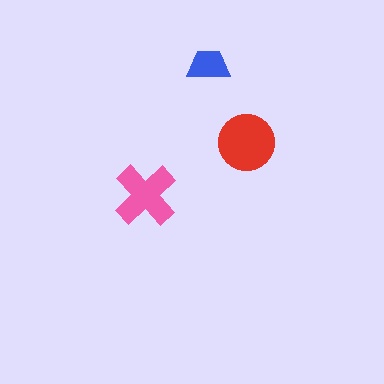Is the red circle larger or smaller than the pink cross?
Larger.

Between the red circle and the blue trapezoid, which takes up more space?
The red circle.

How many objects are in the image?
There are 3 objects in the image.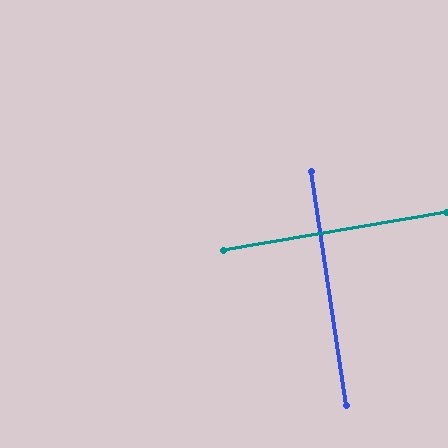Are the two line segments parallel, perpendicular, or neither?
Perpendicular — they meet at approximately 89°.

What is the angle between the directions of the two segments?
Approximately 89 degrees.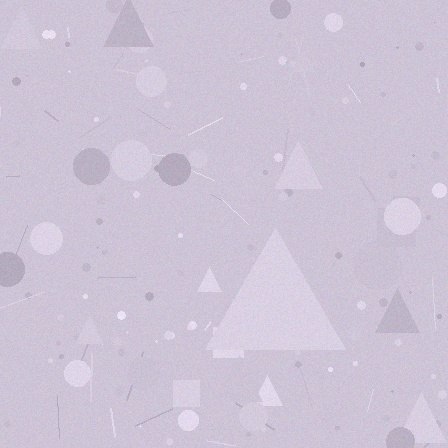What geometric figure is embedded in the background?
A triangle is embedded in the background.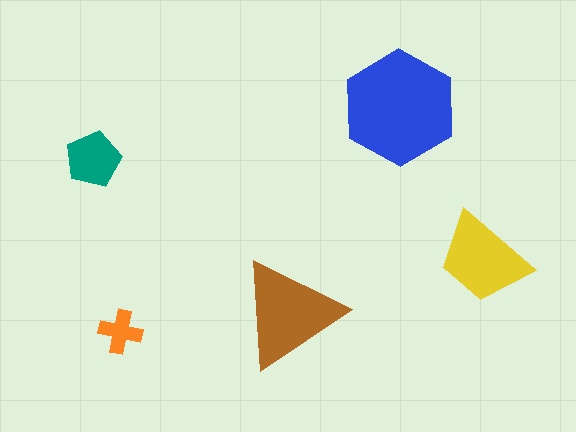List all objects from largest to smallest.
The blue hexagon, the brown triangle, the yellow trapezoid, the teal pentagon, the orange cross.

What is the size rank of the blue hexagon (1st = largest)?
1st.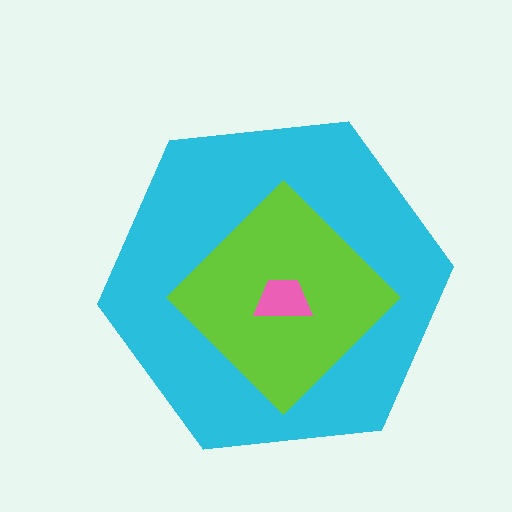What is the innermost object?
The pink trapezoid.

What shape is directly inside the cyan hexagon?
The lime diamond.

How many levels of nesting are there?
3.